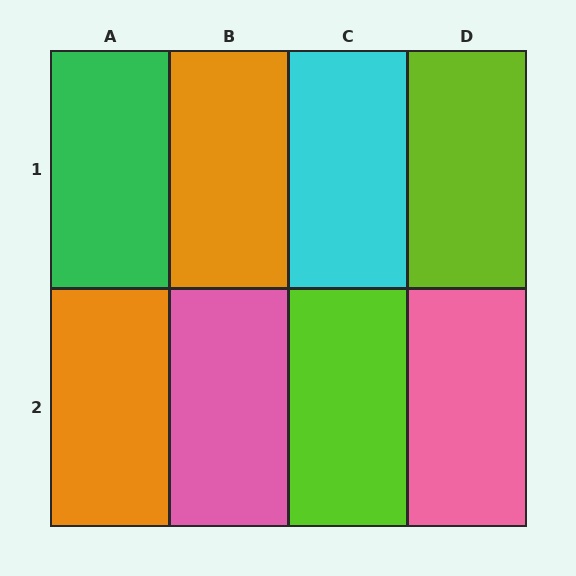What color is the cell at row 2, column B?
Pink.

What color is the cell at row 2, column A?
Orange.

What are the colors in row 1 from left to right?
Green, orange, cyan, lime.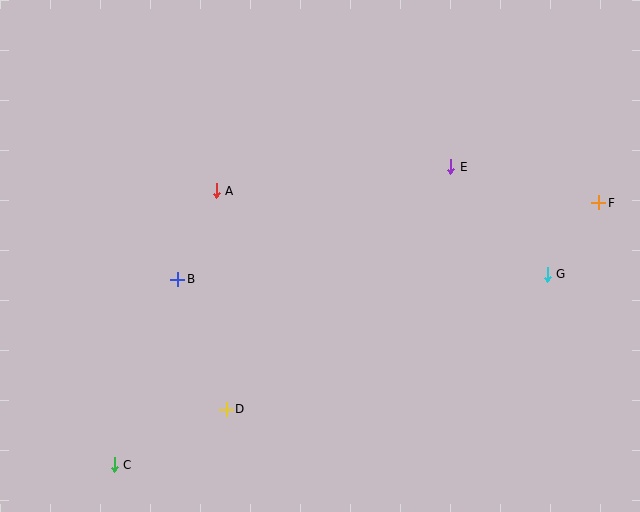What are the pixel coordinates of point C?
Point C is at (114, 465).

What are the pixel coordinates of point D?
Point D is at (226, 409).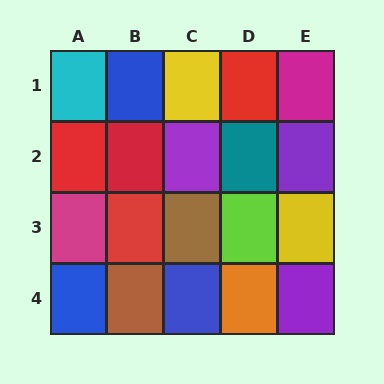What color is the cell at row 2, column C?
Purple.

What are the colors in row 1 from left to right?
Cyan, blue, yellow, red, magenta.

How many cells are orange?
1 cell is orange.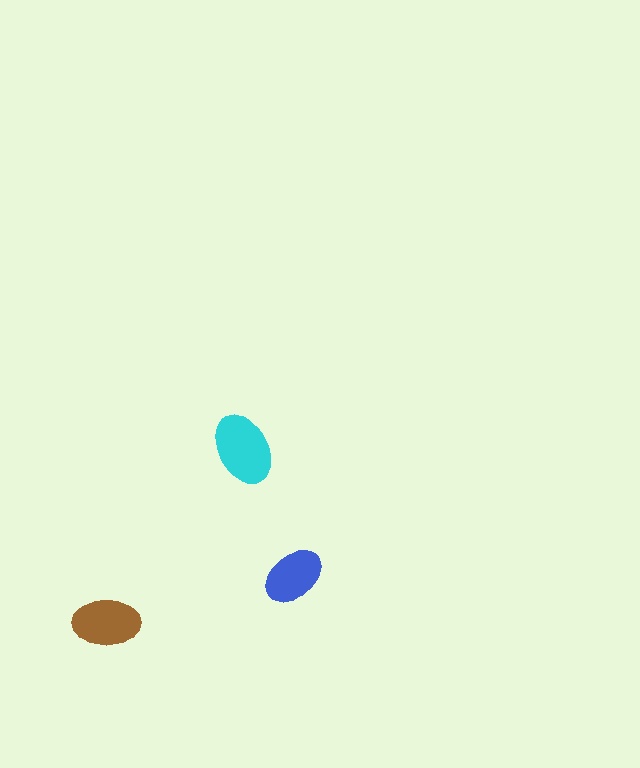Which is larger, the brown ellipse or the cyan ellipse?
The cyan one.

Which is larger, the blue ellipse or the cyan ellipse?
The cyan one.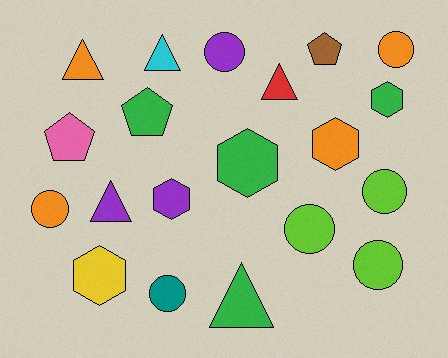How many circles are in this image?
There are 7 circles.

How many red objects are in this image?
There is 1 red object.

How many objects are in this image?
There are 20 objects.